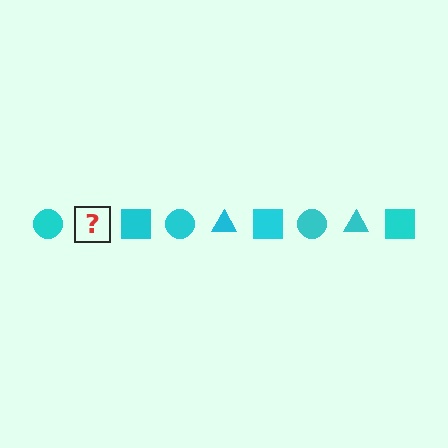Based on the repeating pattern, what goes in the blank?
The blank should be a cyan triangle.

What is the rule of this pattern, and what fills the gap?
The rule is that the pattern cycles through circle, triangle, square shapes in cyan. The gap should be filled with a cyan triangle.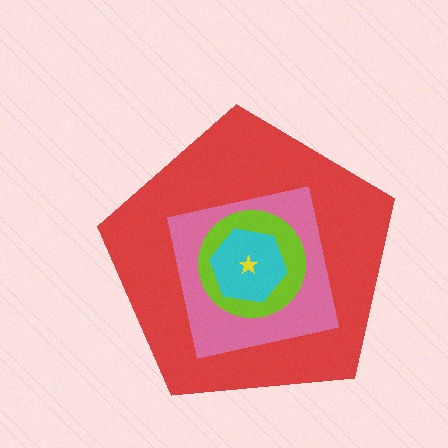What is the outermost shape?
The red pentagon.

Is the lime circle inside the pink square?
Yes.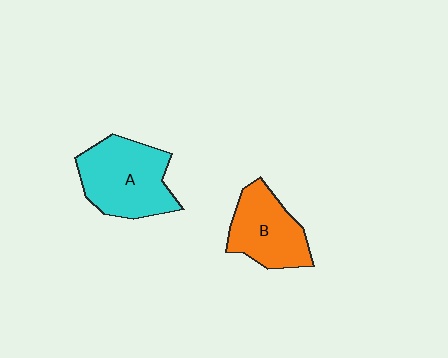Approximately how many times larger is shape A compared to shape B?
Approximately 1.3 times.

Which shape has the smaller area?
Shape B (orange).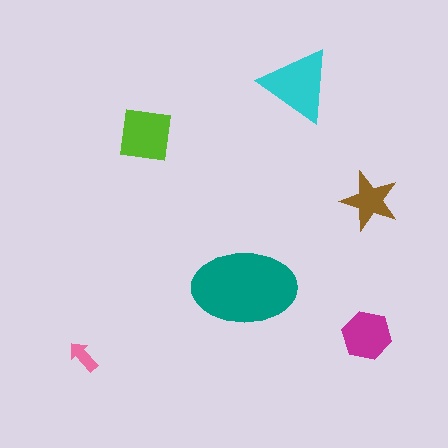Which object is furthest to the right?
The brown star is rightmost.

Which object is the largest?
The teal ellipse.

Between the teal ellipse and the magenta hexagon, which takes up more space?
The teal ellipse.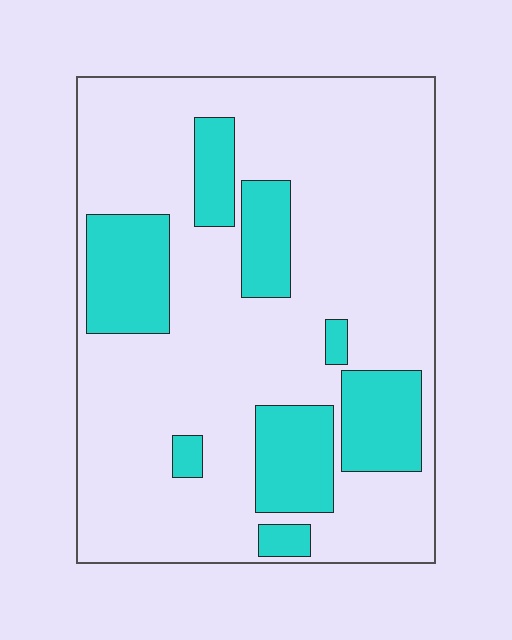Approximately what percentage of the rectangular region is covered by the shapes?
Approximately 25%.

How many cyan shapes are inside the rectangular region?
8.